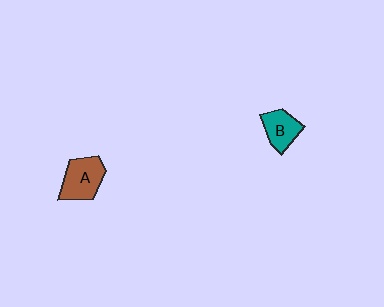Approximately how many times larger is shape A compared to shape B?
Approximately 1.3 times.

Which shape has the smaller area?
Shape B (teal).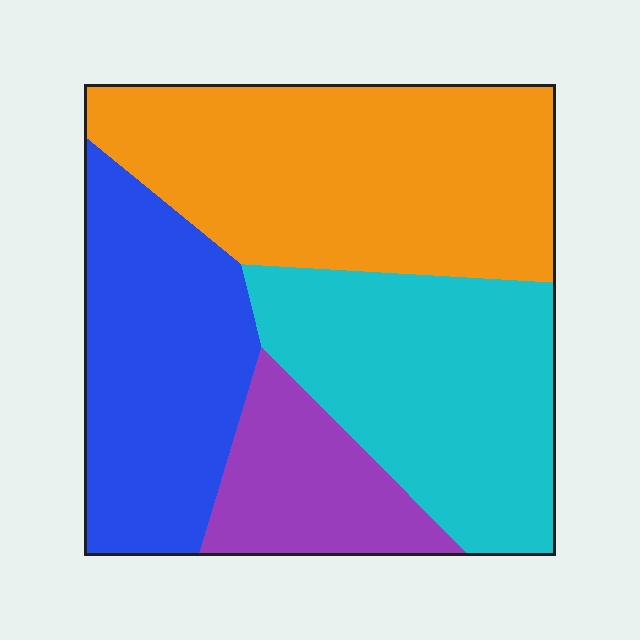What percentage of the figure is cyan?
Cyan covers 28% of the figure.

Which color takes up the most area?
Orange, at roughly 35%.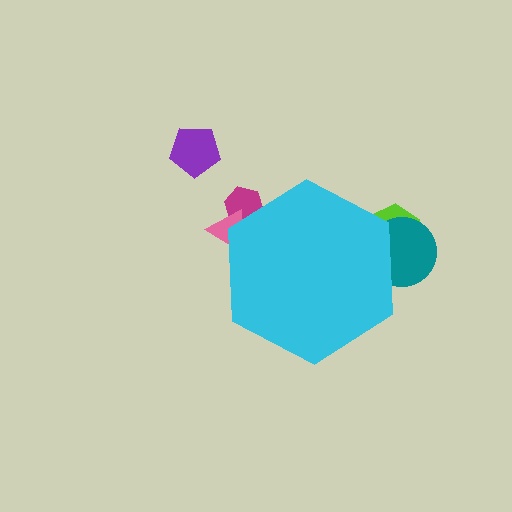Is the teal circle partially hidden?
Yes, the teal circle is partially hidden behind the cyan hexagon.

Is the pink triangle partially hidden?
Yes, the pink triangle is partially hidden behind the cyan hexagon.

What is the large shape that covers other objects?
A cyan hexagon.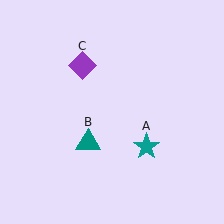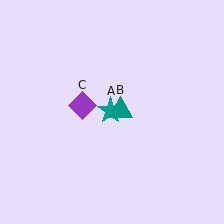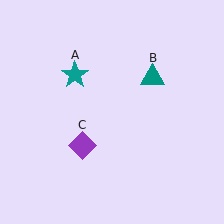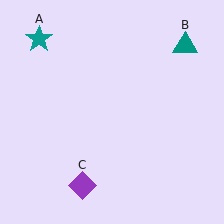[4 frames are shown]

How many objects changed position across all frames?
3 objects changed position: teal star (object A), teal triangle (object B), purple diamond (object C).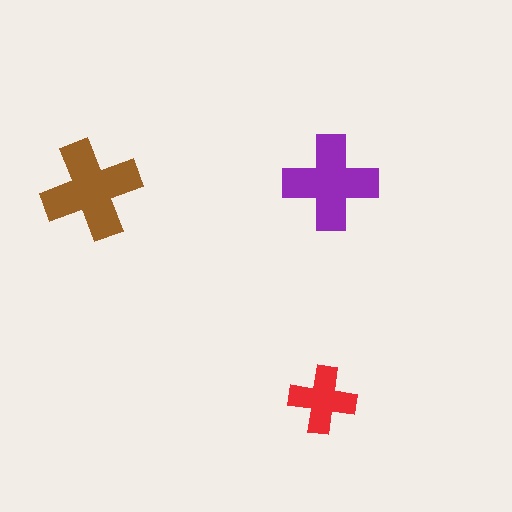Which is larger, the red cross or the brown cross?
The brown one.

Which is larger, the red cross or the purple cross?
The purple one.